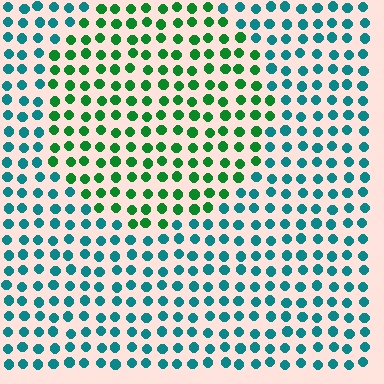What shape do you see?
I see a circle.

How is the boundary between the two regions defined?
The boundary is defined purely by a slight shift in hue (about 47 degrees). Spacing, size, and orientation are identical on both sides.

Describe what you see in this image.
The image is filled with small teal elements in a uniform arrangement. A circle-shaped region is visible where the elements are tinted to a slightly different hue, forming a subtle color boundary.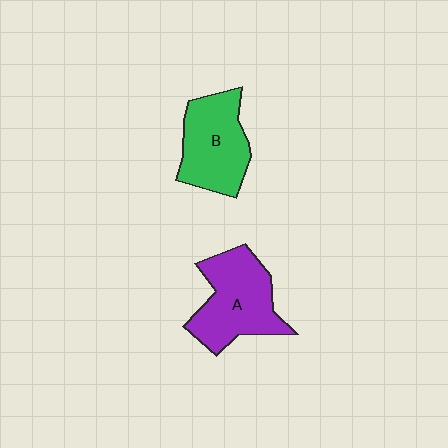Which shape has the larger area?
Shape A (purple).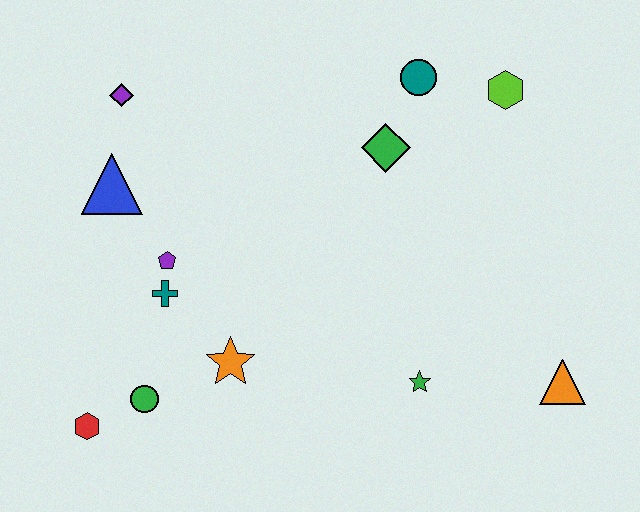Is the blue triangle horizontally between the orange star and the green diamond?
No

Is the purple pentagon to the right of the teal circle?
No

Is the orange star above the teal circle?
No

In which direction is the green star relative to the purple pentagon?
The green star is to the right of the purple pentagon.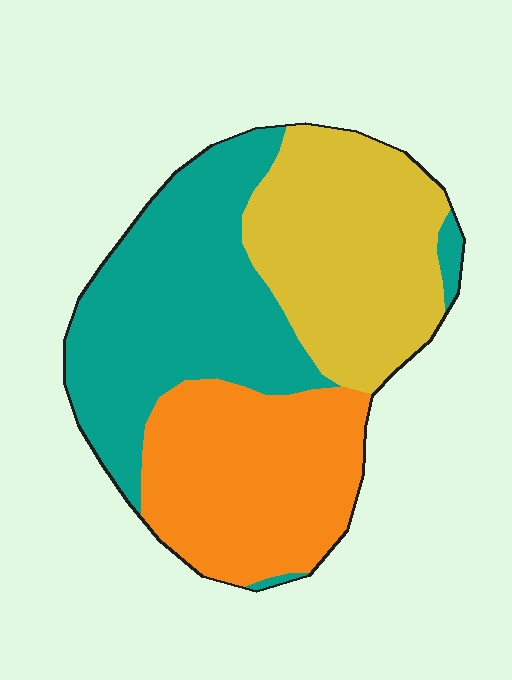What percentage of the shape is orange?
Orange covers roughly 30% of the shape.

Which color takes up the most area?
Teal, at roughly 40%.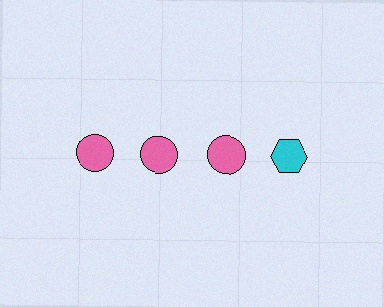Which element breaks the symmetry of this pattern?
The cyan hexagon in the top row, second from right column breaks the symmetry. All other shapes are pink circles.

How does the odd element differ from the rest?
It differs in both color (cyan instead of pink) and shape (hexagon instead of circle).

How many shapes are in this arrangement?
There are 4 shapes arranged in a grid pattern.